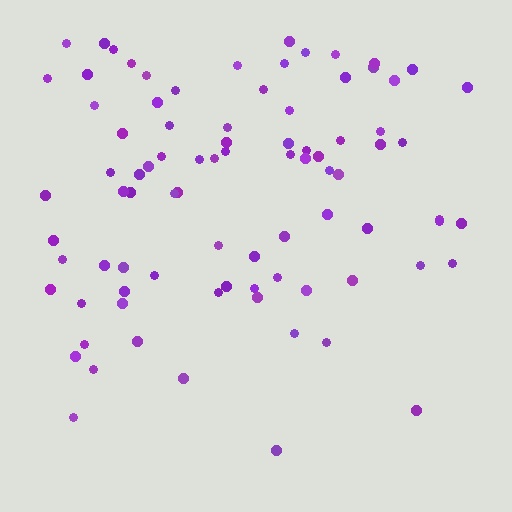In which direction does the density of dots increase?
From bottom to top, with the top side densest.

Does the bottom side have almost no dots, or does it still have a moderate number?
Still a moderate number, just noticeably fewer than the top.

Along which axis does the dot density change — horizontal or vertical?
Vertical.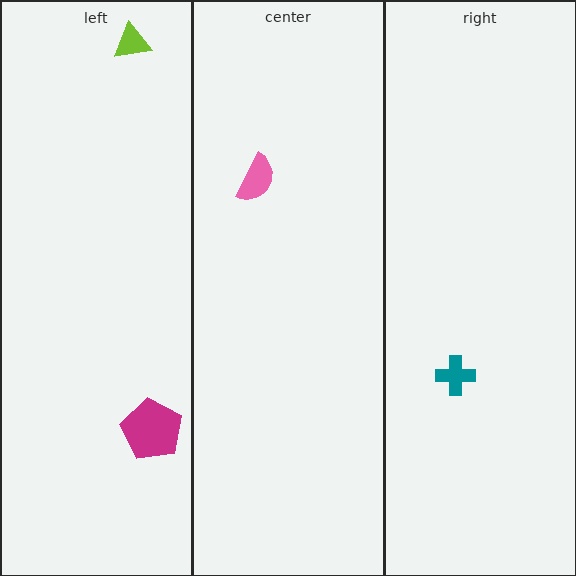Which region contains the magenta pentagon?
The left region.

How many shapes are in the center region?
1.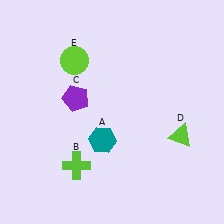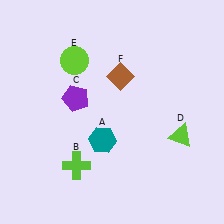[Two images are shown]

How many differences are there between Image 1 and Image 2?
There is 1 difference between the two images.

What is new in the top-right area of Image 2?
A brown diamond (F) was added in the top-right area of Image 2.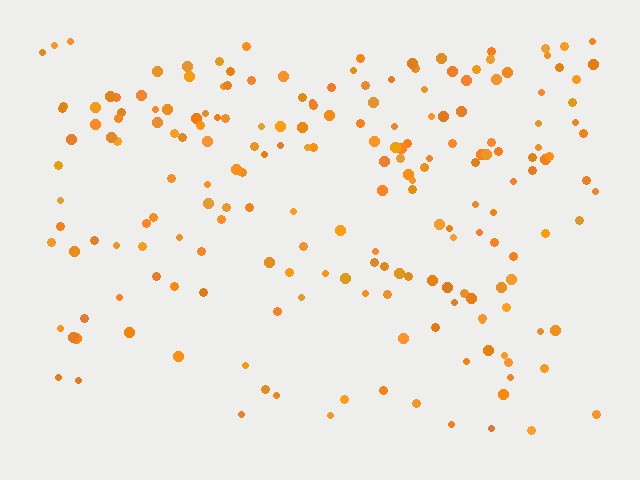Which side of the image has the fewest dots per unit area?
The bottom.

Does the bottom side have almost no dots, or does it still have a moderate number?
Still a moderate number, just noticeably fewer than the top.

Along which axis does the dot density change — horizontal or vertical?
Vertical.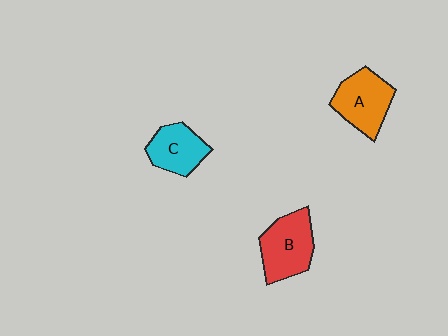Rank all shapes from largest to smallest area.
From largest to smallest: B (red), A (orange), C (cyan).